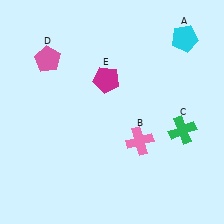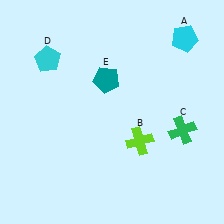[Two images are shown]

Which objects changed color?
B changed from pink to lime. D changed from pink to cyan. E changed from magenta to teal.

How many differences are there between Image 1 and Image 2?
There are 3 differences between the two images.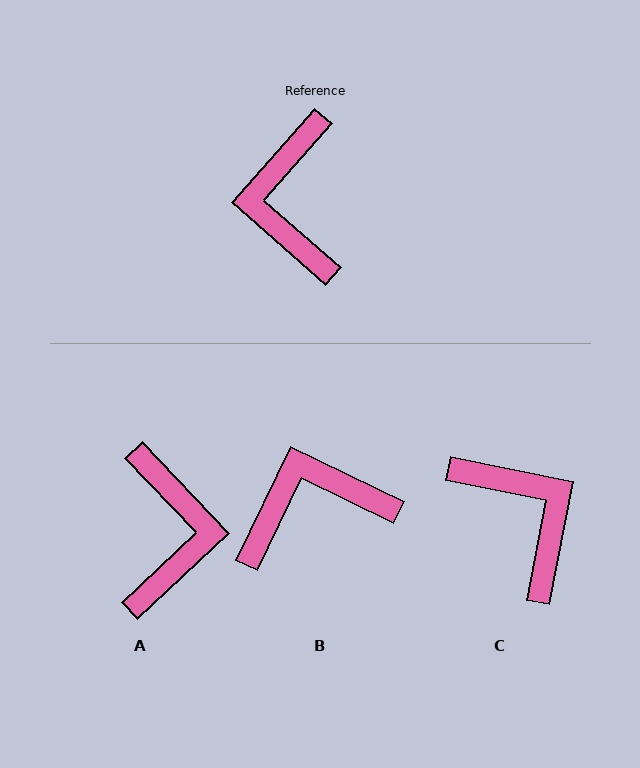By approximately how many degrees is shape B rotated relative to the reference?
Approximately 74 degrees clockwise.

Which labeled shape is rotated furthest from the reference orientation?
A, about 175 degrees away.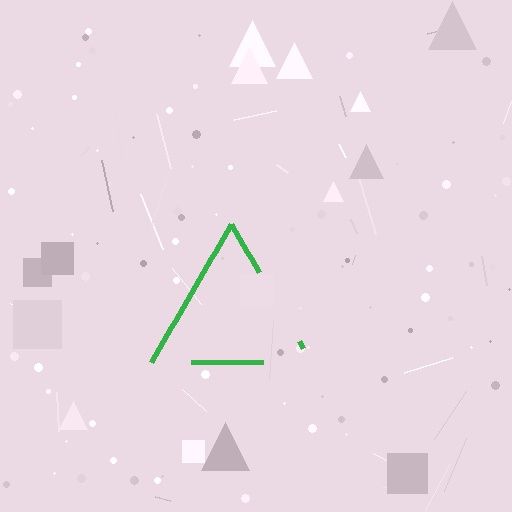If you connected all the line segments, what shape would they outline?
They would outline a triangle.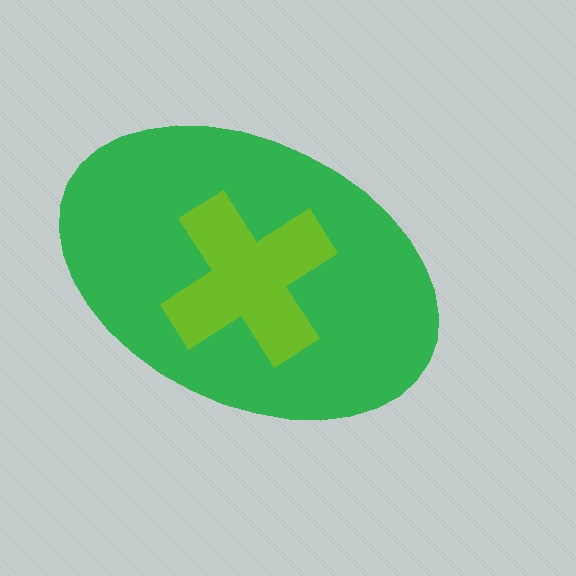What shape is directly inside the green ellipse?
The lime cross.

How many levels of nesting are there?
2.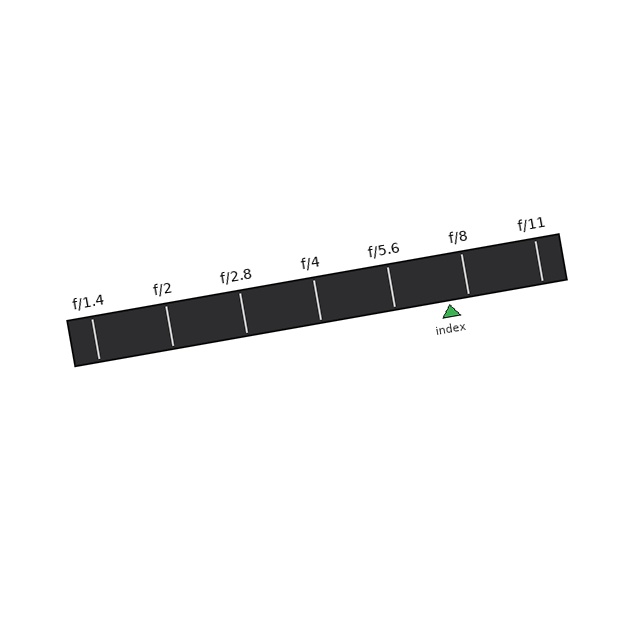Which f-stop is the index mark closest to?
The index mark is closest to f/8.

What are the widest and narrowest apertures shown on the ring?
The widest aperture shown is f/1.4 and the narrowest is f/11.